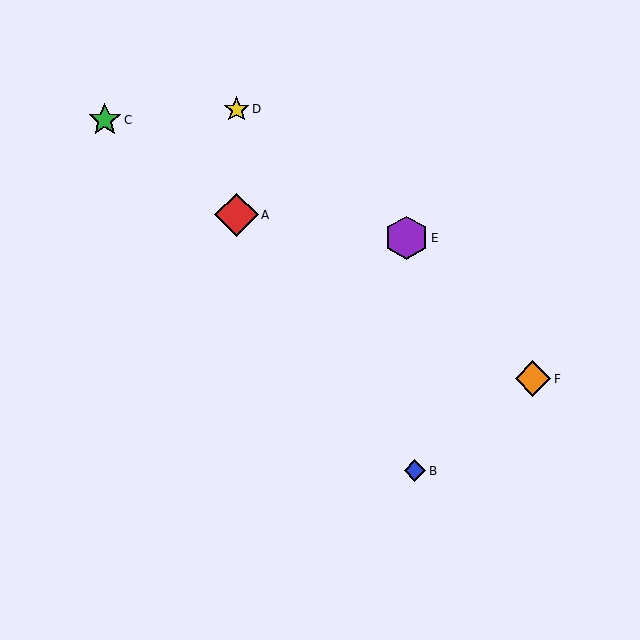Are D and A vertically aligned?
Yes, both are at x≈237.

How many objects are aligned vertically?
2 objects (A, D) are aligned vertically.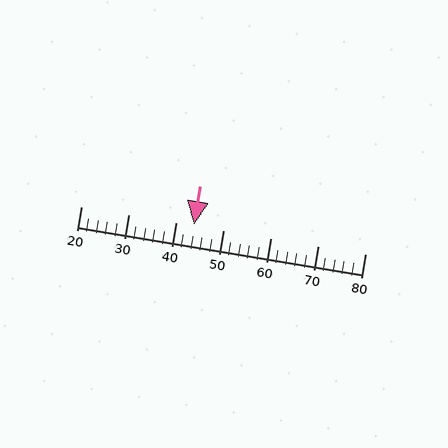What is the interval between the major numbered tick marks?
The major tick marks are spaced 10 units apart.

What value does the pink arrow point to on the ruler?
The pink arrow points to approximately 44.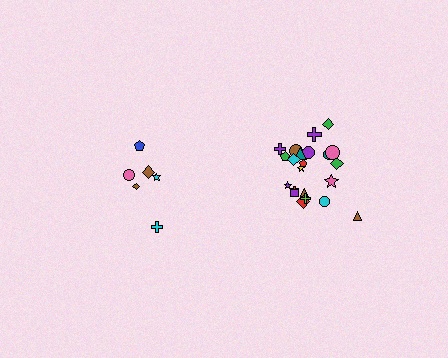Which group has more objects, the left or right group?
The right group.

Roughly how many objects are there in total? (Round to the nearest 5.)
Roughly 30 objects in total.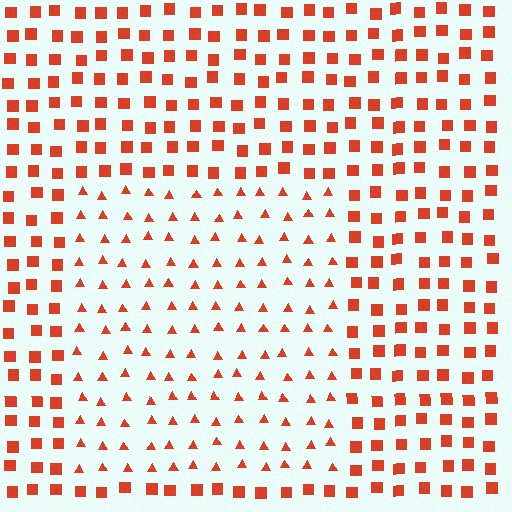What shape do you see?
I see a rectangle.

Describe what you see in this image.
The image is filled with small red elements arranged in a uniform grid. A rectangle-shaped region contains triangles, while the surrounding area contains squares. The boundary is defined purely by the change in element shape.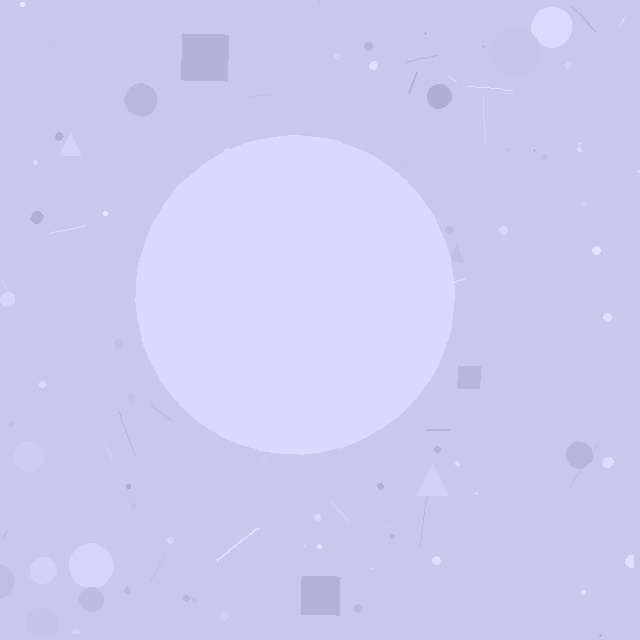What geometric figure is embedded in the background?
A circle is embedded in the background.